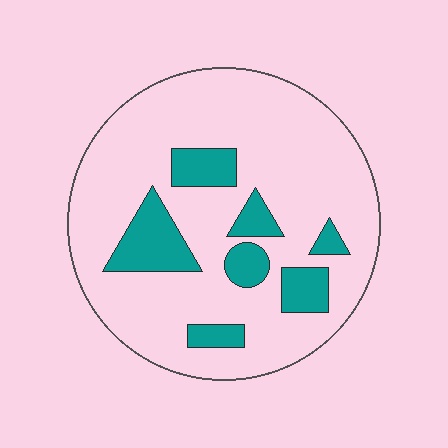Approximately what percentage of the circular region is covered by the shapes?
Approximately 20%.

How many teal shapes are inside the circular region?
7.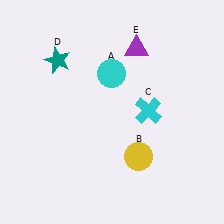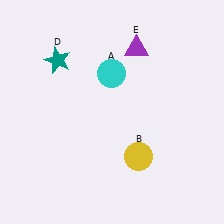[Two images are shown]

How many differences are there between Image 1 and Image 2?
There is 1 difference between the two images.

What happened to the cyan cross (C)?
The cyan cross (C) was removed in Image 2. It was in the top-right area of Image 1.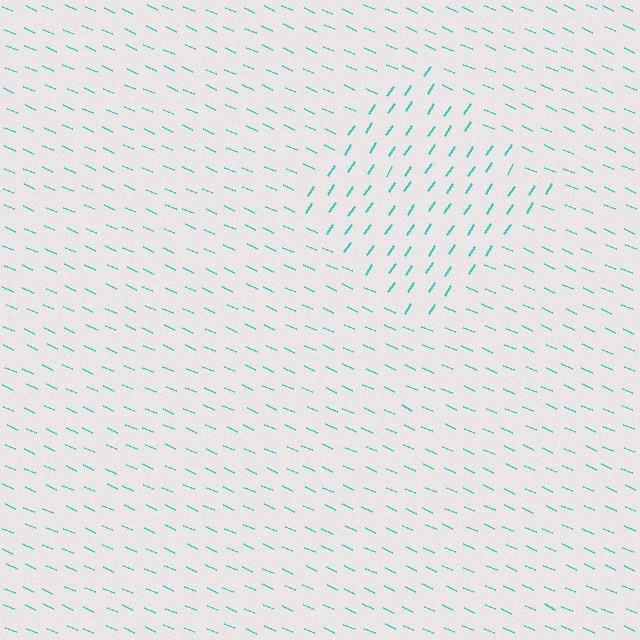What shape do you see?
I see a diamond.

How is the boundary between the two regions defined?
The boundary is defined purely by a change in line orientation (approximately 80 degrees difference). All lines are the same color and thickness.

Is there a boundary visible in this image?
Yes, there is a texture boundary formed by a change in line orientation.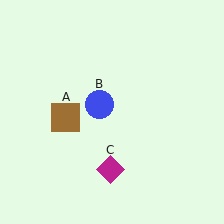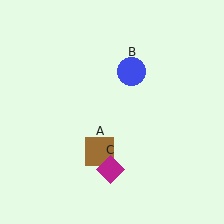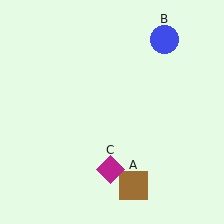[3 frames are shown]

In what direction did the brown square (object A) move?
The brown square (object A) moved down and to the right.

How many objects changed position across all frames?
2 objects changed position: brown square (object A), blue circle (object B).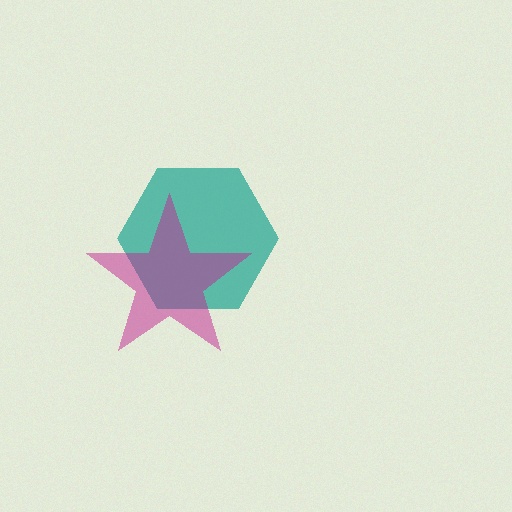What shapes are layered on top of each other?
The layered shapes are: a teal hexagon, a magenta star.